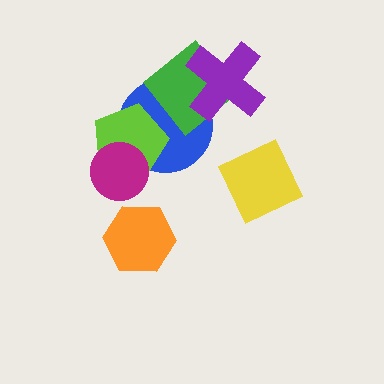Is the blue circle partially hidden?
Yes, it is partially covered by another shape.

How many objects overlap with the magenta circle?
2 objects overlap with the magenta circle.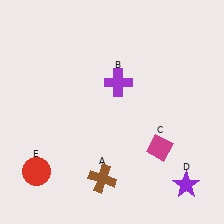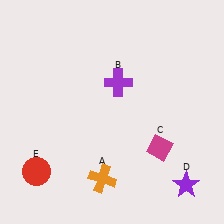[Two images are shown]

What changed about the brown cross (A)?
In Image 1, A is brown. In Image 2, it changed to orange.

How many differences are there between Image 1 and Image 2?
There is 1 difference between the two images.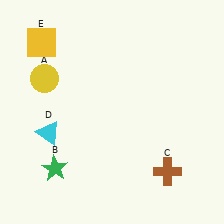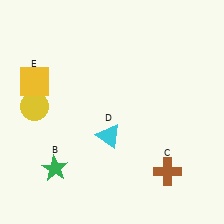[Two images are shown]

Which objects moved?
The objects that moved are: the yellow circle (A), the cyan triangle (D), the yellow square (E).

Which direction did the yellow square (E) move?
The yellow square (E) moved down.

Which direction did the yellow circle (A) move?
The yellow circle (A) moved down.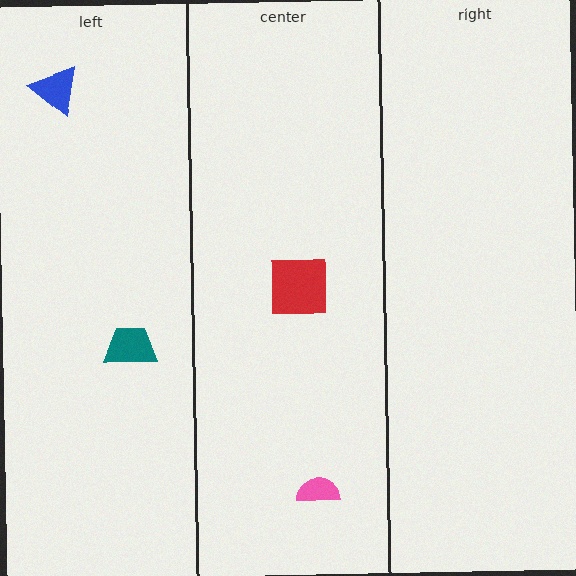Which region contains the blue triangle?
The left region.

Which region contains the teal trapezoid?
The left region.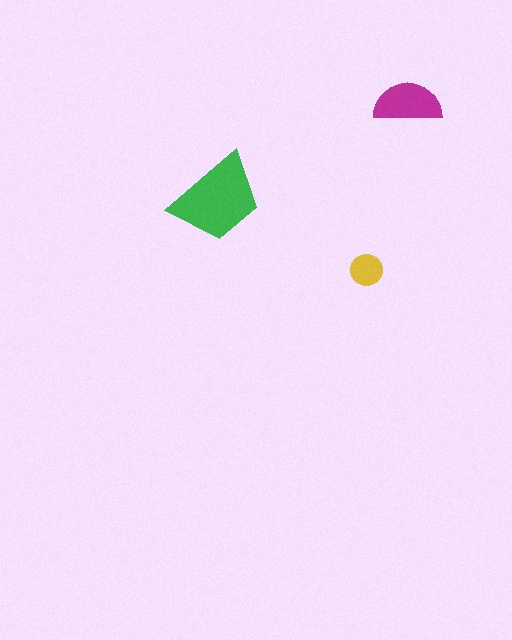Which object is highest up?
The magenta semicircle is topmost.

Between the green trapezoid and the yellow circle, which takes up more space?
The green trapezoid.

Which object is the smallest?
The yellow circle.